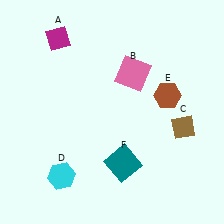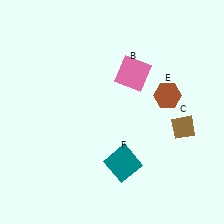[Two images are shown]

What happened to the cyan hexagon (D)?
The cyan hexagon (D) was removed in Image 2. It was in the bottom-left area of Image 1.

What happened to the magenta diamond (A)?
The magenta diamond (A) was removed in Image 2. It was in the top-left area of Image 1.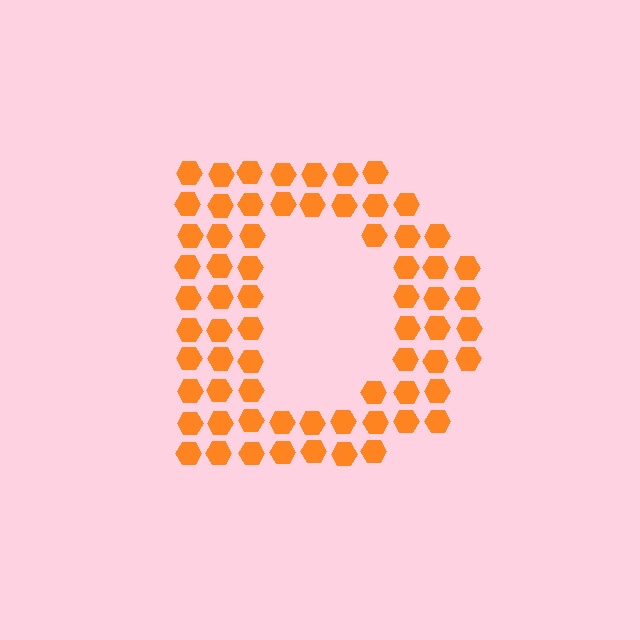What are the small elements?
The small elements are hexagons.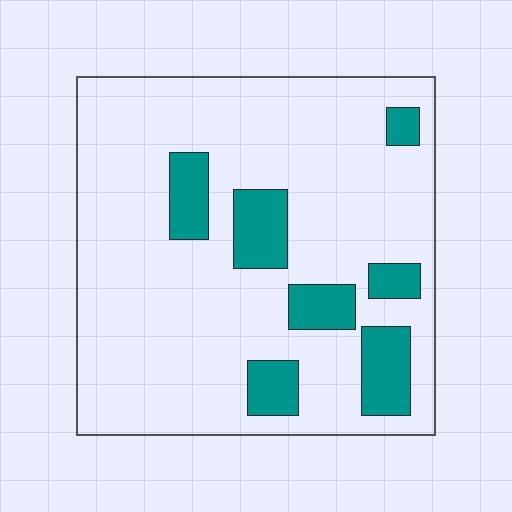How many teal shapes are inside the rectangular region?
7.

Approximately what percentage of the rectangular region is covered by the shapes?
Approximately 15%.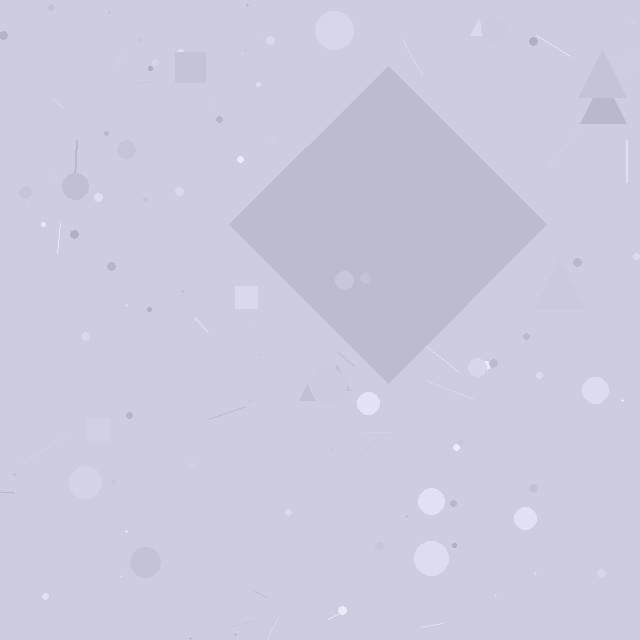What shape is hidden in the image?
A diamond is hidden in the image.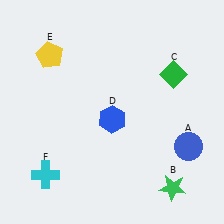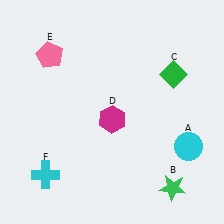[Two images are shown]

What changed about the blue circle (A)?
In Image 1, A is blue. In Image 2, it changed to cyan.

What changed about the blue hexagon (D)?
In Image 1, D is blue. In Image 2, it changed to magenta.